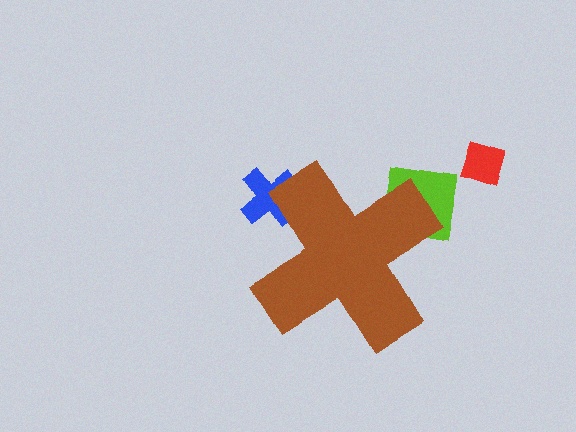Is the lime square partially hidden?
Yes, the lime square is partially hidden behind the brown cross.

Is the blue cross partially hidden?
Yes, the blue cross is partially hidden behind the brown cross.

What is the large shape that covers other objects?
A brown cross.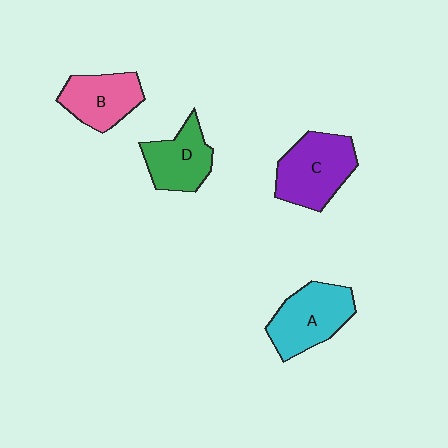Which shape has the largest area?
Shape C (purple).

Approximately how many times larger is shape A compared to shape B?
Approximately 1.2 times.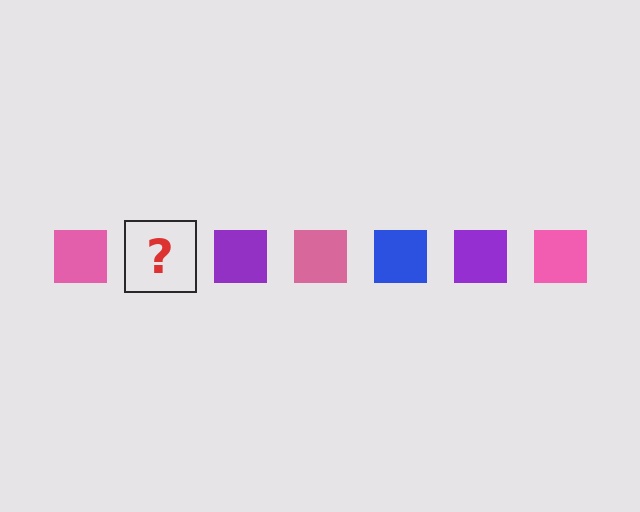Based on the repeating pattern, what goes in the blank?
The blank should be a blue square.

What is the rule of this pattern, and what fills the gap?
The rule is that the pattern cycles through pink, blue, purple squares. The gap should be filled with a blue square.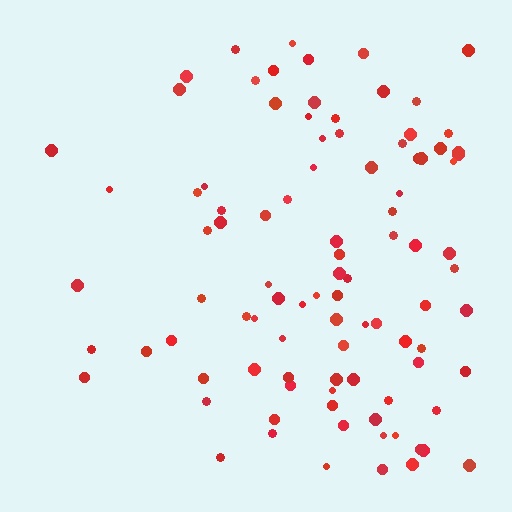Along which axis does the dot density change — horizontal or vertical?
Horizontal.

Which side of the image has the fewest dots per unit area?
The left.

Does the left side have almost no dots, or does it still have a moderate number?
Still a moderate number, just noticeably fewer than the right.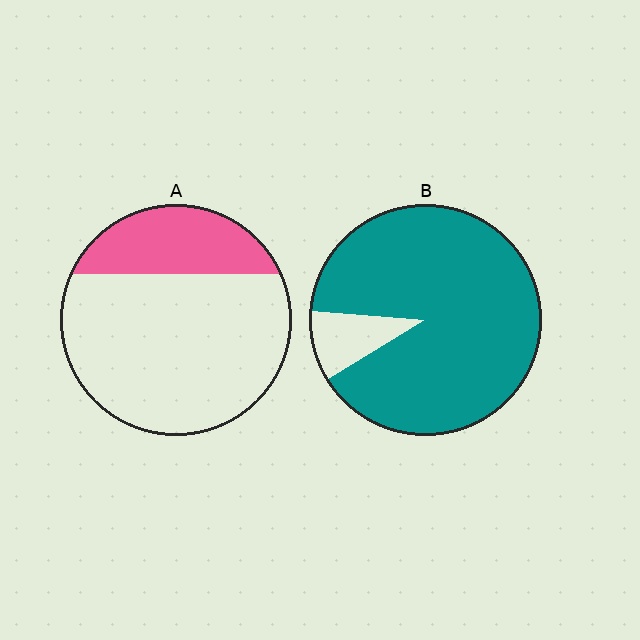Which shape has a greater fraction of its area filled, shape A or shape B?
Shape B.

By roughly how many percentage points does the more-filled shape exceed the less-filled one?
By roughly 65 percentage points (B over A).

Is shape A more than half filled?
No.